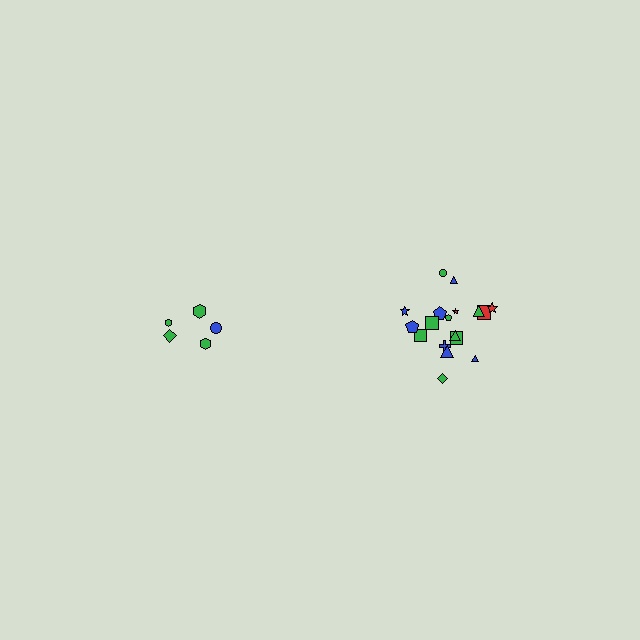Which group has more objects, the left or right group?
The right group.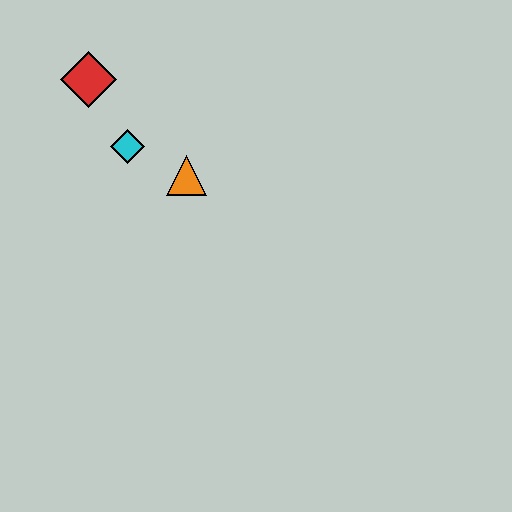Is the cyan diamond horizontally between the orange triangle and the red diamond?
Yes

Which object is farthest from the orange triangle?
The red diamond is farthest from the orange triangle.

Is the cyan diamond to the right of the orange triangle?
No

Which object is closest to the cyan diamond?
The orange triangle is closest to the cyan diamond.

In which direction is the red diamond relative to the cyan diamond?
The red diamond is above the cyan diamond.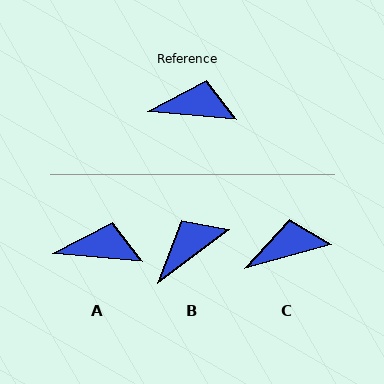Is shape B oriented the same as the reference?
No, it is off by about 42 degrees.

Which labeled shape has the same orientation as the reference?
A.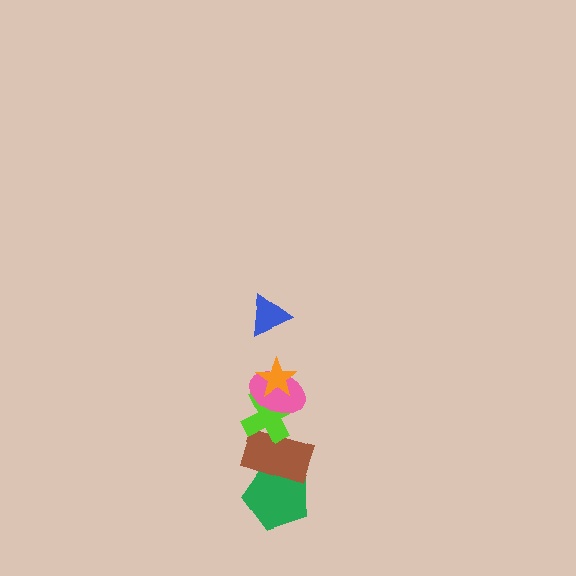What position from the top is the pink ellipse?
The pink ellipse is 3rd from the top.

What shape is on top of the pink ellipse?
The orange star is on top of the pink ellipse.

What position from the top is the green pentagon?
The green pentagon is 6th from the top.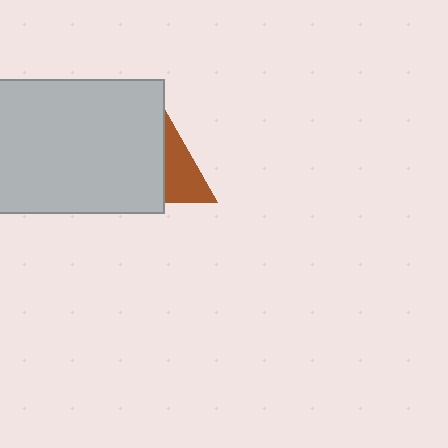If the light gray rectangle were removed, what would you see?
You would see the complete brown triangle.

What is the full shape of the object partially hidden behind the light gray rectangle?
The partially hidden object is a brown triangle.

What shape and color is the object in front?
The object in front is a light gray rectangle.